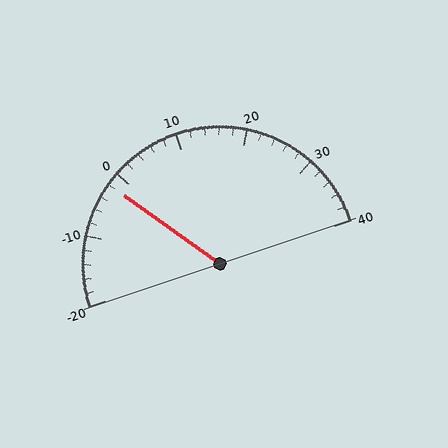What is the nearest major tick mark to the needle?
The nearest major tick mark is 0.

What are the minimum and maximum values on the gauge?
The gauge ranges from -20 to 40.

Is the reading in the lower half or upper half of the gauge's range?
The reading is in the lower half of the range (-20 to 40).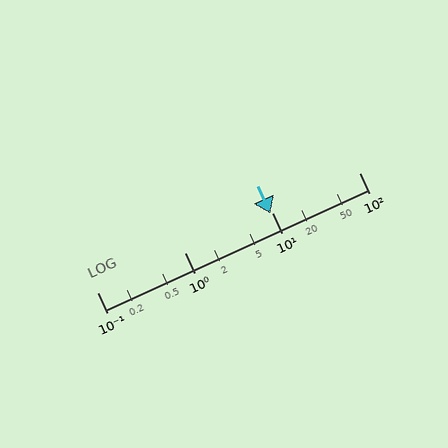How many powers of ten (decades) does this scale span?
The scale spans 3 decades, from 0.1 to 100.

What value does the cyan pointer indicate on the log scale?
The pointer indicates approximately 9.7.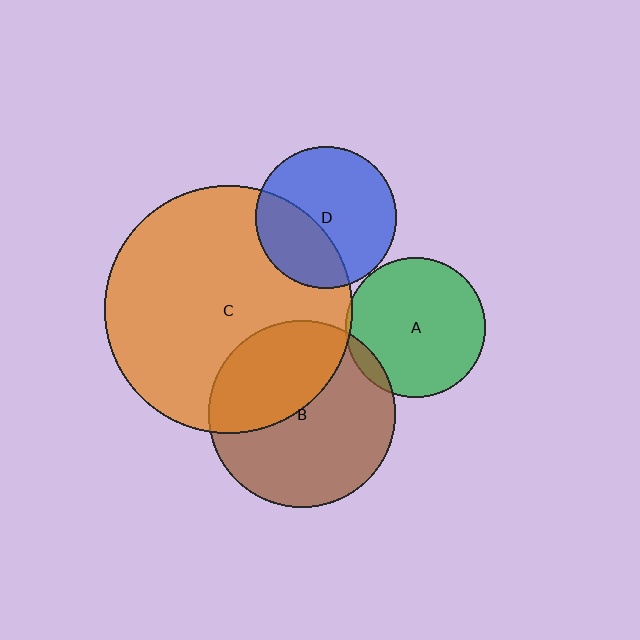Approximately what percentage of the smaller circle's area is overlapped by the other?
Approximately 5%.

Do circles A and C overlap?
Yes.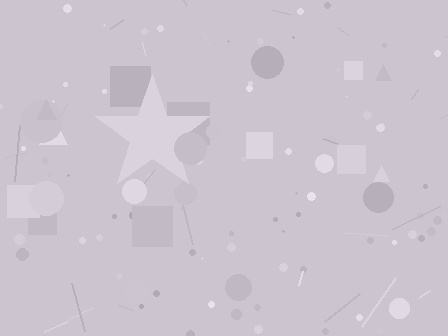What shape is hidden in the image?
A star is hidden in the image.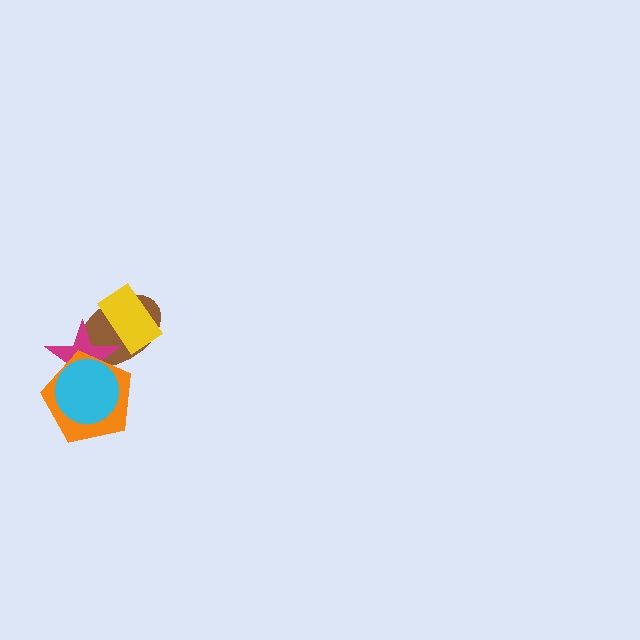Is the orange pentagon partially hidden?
Yes, it is partially covered by another shape.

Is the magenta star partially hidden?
Yes, it is partially covered by another shape.